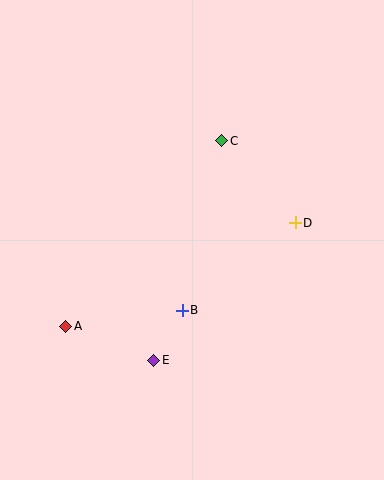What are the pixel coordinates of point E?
Point E is at (154, 360).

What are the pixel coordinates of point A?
Point A is at (66, 326).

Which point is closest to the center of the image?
Point B at (182, 310) is closest to the center.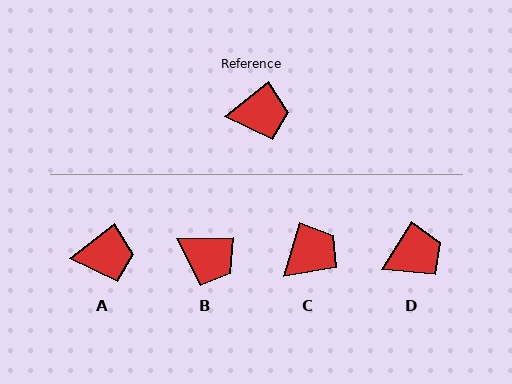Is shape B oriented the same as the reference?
No, it is off by about 37 degrees.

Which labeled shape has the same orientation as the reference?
A.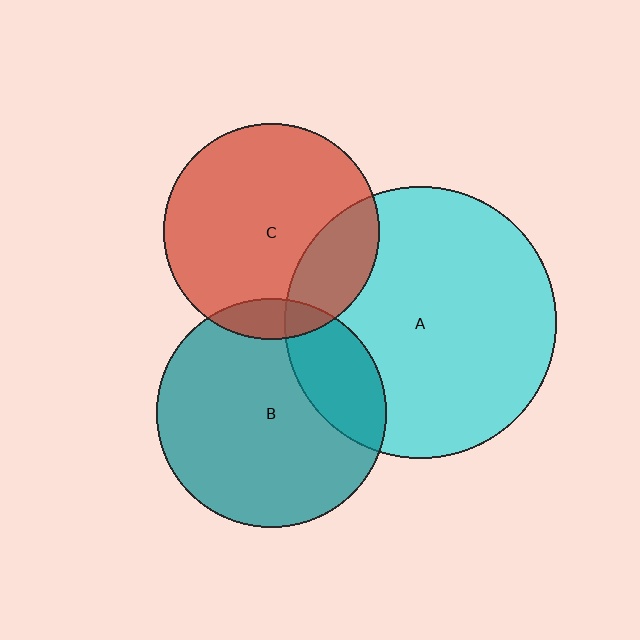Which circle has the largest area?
Circle A (cyan).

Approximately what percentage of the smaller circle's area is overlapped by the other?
Approximately 25%.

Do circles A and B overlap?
Yes.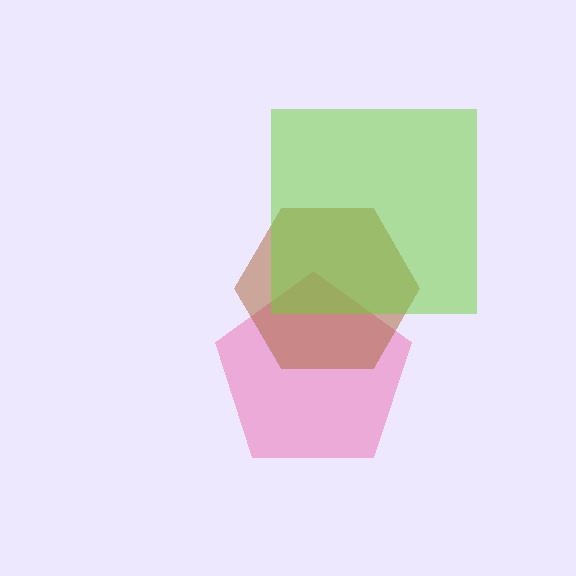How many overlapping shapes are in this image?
There are 3 overlapping shapes in the image.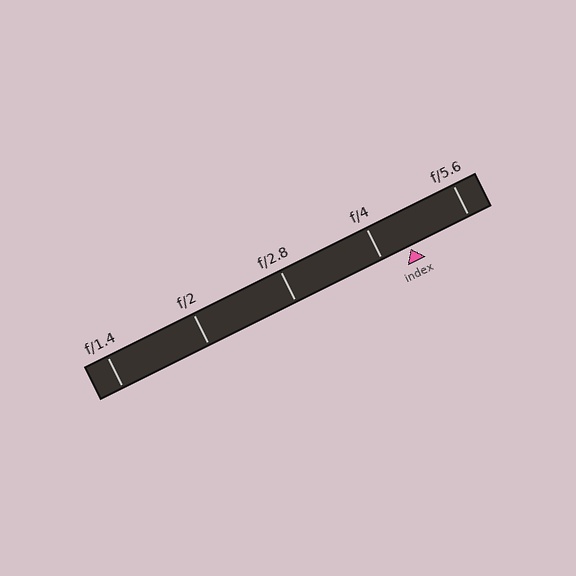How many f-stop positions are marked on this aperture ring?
There are 5 f-stop positions marked.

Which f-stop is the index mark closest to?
The index mark is closest to f/4.